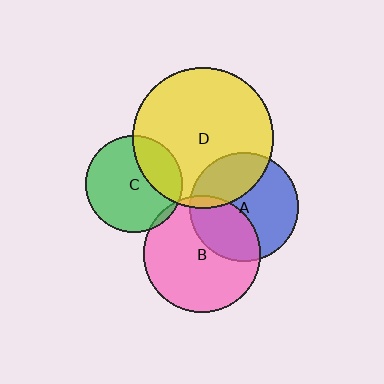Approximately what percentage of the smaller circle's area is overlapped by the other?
Approximately 5%.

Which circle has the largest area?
Circle D (yellow).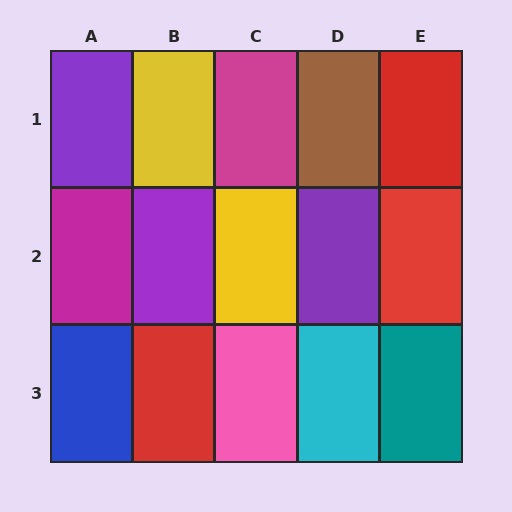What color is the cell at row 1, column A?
Purple.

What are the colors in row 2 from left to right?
Magenta, purple, yellow, purple, red.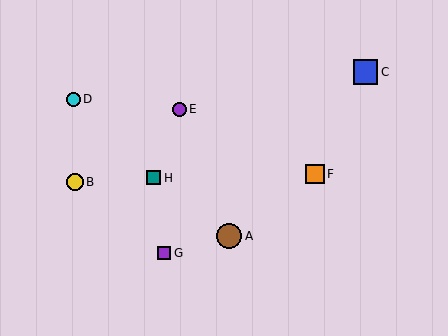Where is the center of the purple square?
The center of the purple square is at (164, 253).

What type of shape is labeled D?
Shape D is a cyan circle.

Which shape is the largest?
The brown circle (labeled A) is the largest.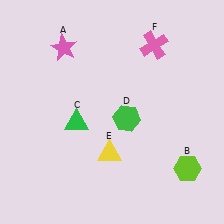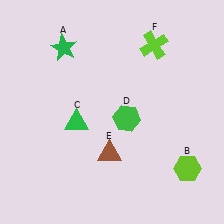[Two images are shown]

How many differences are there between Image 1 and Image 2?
There are 3 differences between the two images.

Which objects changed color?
A changed from pink to green. E changed from yellow to brown. F changed from pink to lime.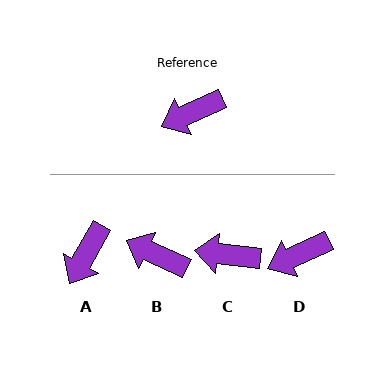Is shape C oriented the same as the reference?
No, it is off by about 31 degrees.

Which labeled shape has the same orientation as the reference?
D.